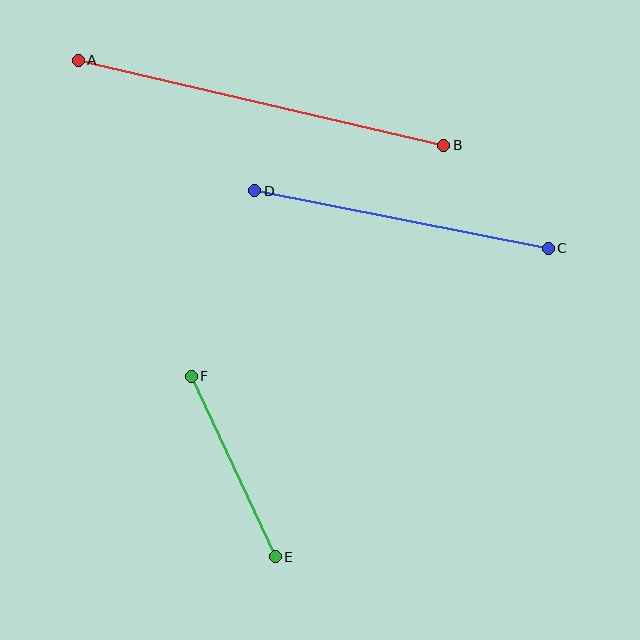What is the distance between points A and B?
The distance is approximately 375 pixels.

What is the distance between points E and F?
The distance is approximately 199 pixels.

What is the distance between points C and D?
The distance is approximately 299 pixels.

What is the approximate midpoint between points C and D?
The midpoint is at approximately (402, 219) pixels.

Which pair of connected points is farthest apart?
Points A and B are farthest apart.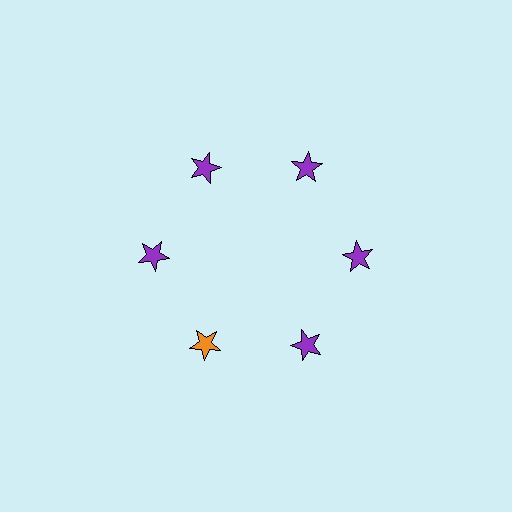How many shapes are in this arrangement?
There are 6 shapes arranged in a ring pattern.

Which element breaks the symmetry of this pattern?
The orange star at roughly the 7 o'clock position breaks the symmetry. All other shapes are purple stars.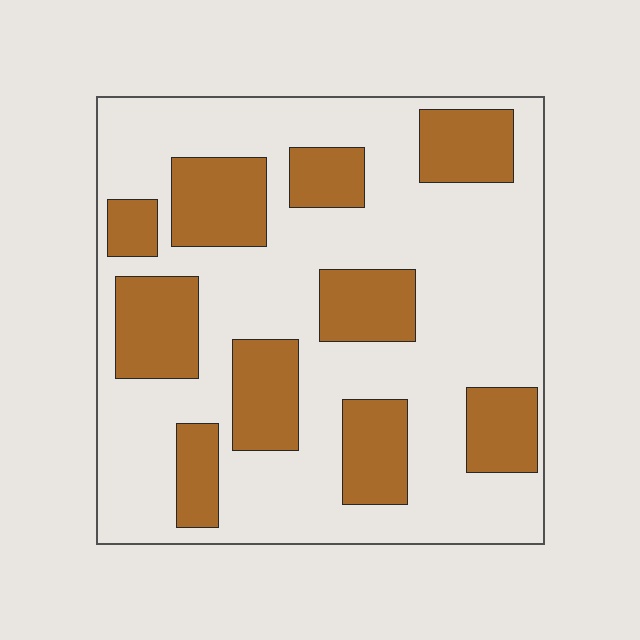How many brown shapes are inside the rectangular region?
10.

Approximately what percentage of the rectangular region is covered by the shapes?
Approximately 30%.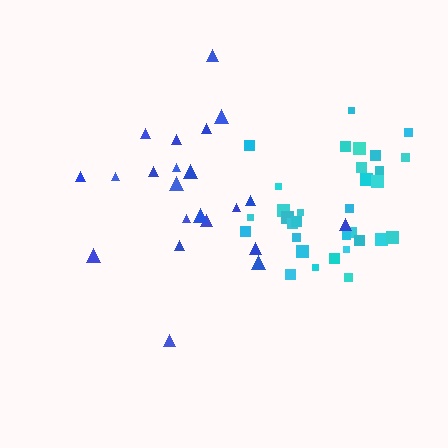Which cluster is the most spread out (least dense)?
Blue.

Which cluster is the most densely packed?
Cyan.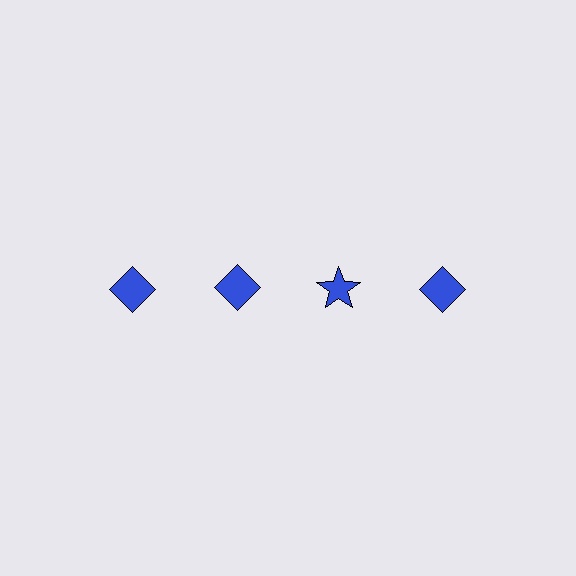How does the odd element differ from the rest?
It has a different shape: star instead of diamond.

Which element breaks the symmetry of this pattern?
The blue star in the top row, center column breaks the symmetry. All other shapes are blue diamonds.